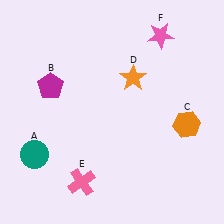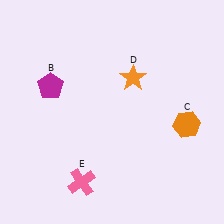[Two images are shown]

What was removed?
The pink star (F), the teal circle (A) were removed in Image 2.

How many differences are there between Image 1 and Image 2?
There are 2 differences between the two images.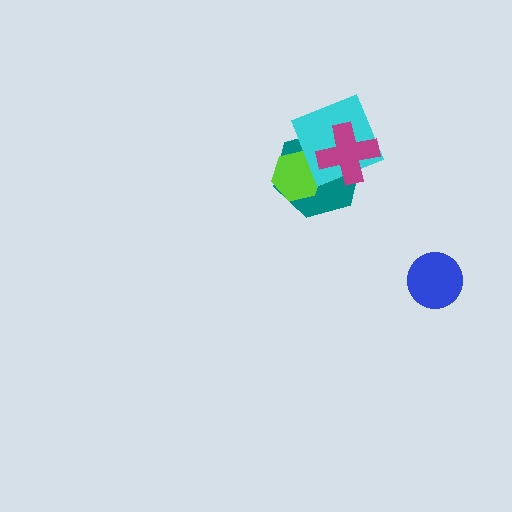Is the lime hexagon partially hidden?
Yes, it is partially covered by another shape.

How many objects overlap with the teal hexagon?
3 objects overlap with the teal hexagon.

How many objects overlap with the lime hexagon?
2 objects overlap with the lime hexagon.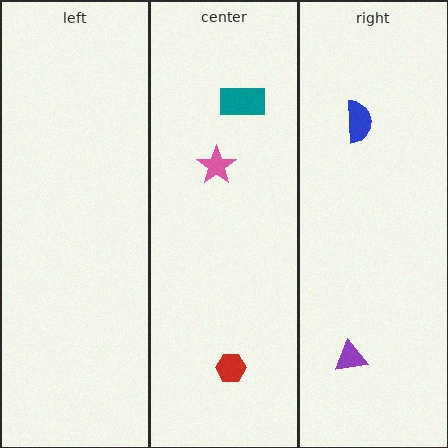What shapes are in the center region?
The pink star, the red hexagon, the teal rectangle.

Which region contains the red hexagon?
The center region.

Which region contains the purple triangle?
The right region.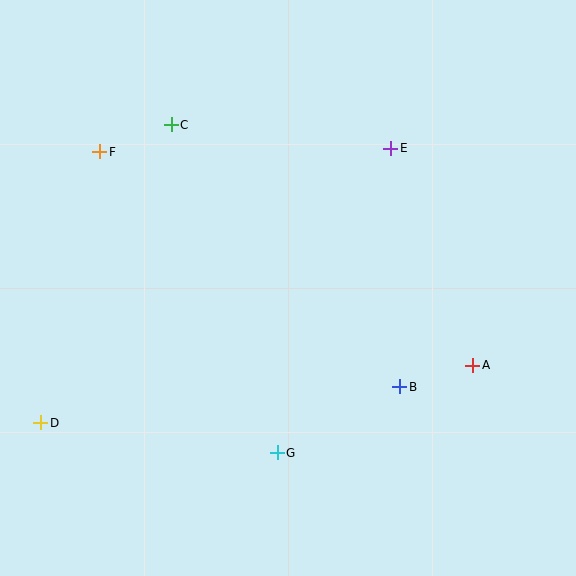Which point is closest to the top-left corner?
Point F is closest to the top-left corner.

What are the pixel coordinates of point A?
Point A is at (473, 365).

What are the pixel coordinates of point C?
Point C is at (171, 125).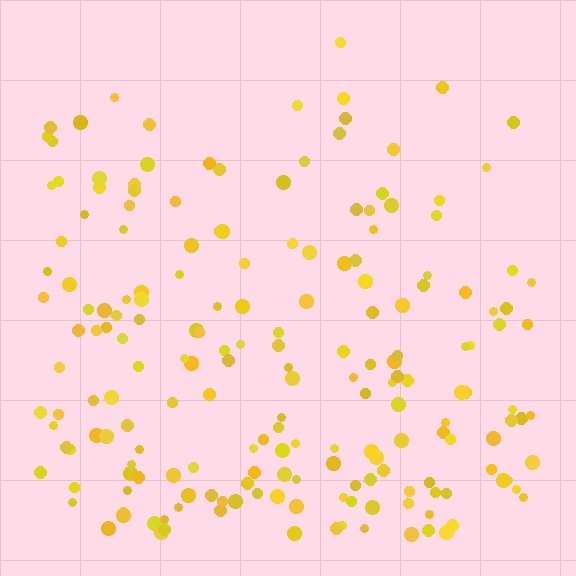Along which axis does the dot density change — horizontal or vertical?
Vertical.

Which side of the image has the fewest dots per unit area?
The top.